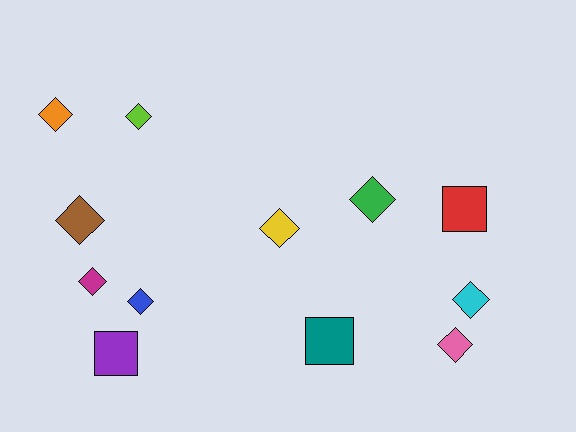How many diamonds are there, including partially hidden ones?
There are 9 diamonds.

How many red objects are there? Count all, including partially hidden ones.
There is 1 red object.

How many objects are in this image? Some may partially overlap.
There are 12 objects.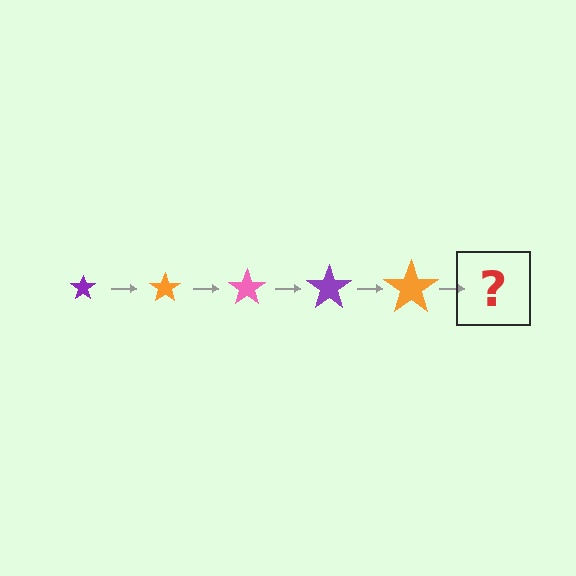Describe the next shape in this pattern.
It should be a pink star, larger than the previous one.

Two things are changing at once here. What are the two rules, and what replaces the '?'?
The two rules are that the star grows larger each step and the color cycles through purple, orange, and pink. The '?' should be a pink star, larger than the previous one.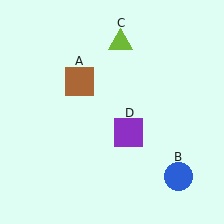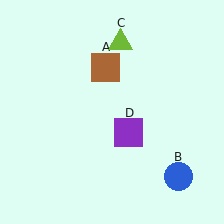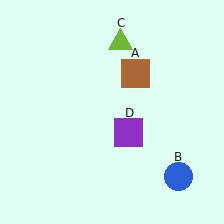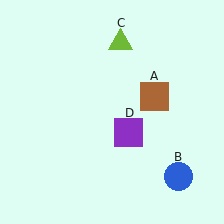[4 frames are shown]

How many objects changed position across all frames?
1 object changed position: brown square (object A).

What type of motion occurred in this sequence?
The brown square (object A) rotated clockwise around the center of the scene.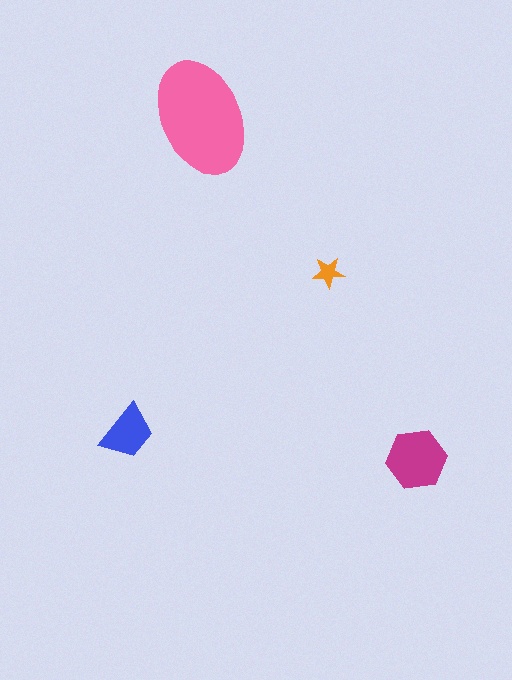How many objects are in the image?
There are 4 objects in the image.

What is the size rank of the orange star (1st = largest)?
4th.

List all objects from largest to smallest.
The pink ellipse, the magenta hexagon, the blue trapezoid, the orange star.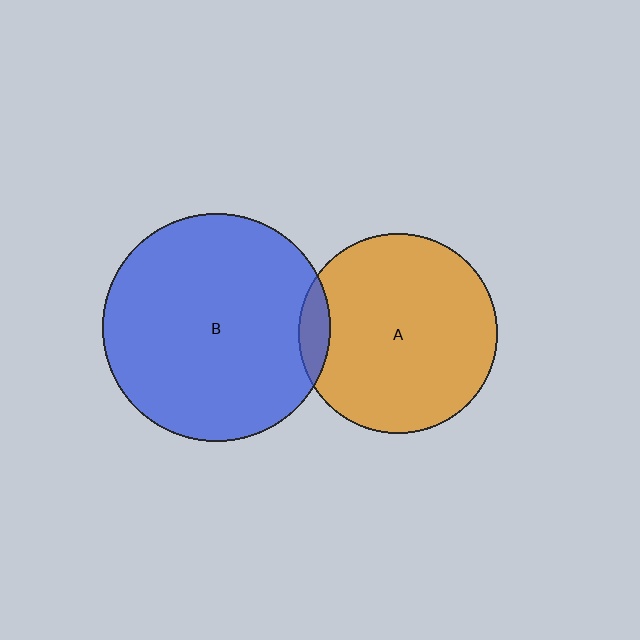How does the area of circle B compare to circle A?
Approximately 1.3 times.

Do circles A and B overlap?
Yes.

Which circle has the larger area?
Circle B (blue).